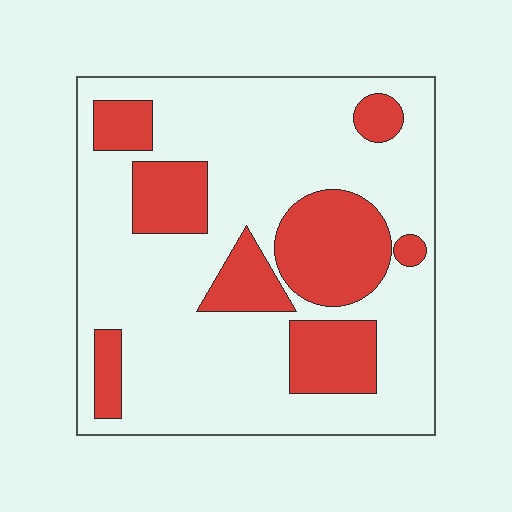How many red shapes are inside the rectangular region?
8.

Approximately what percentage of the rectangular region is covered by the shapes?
Approximately 30%.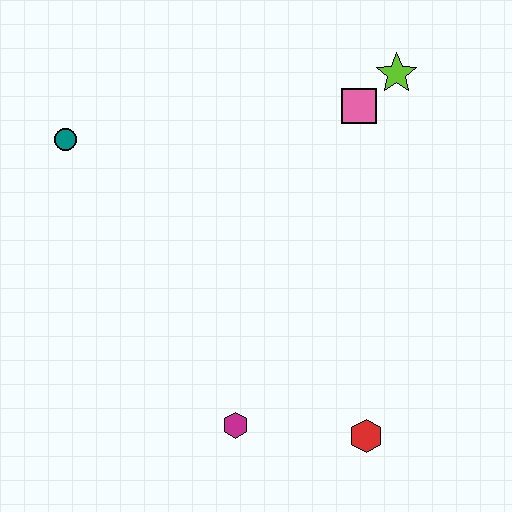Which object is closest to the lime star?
The pink square is closest to the lime star.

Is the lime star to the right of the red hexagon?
Yes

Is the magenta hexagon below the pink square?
Yes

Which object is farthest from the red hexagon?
The teal circle is farthest from the red hexagon.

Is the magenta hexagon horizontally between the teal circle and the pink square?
Yes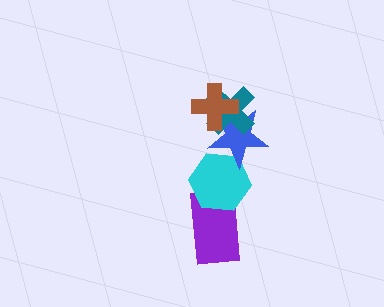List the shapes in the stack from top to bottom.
From top to bottom: the brown cross, the teal cross, the blue star, the cyan hexagon, the purple rectangle.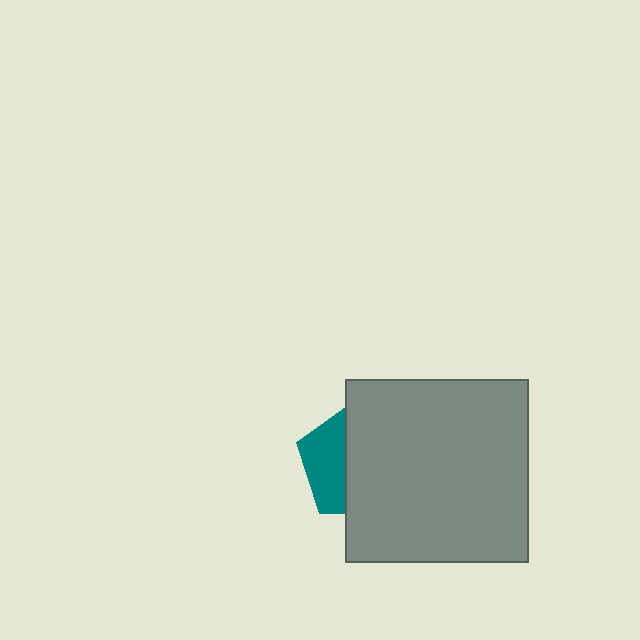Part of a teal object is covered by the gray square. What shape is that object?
It is a pentagon.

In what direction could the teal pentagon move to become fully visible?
The teal pentagon could move left. That would shift it out from behind the gray square entirely.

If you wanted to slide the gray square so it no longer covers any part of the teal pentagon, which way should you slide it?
Slide it right — that is the most direct way to separate the two shapes.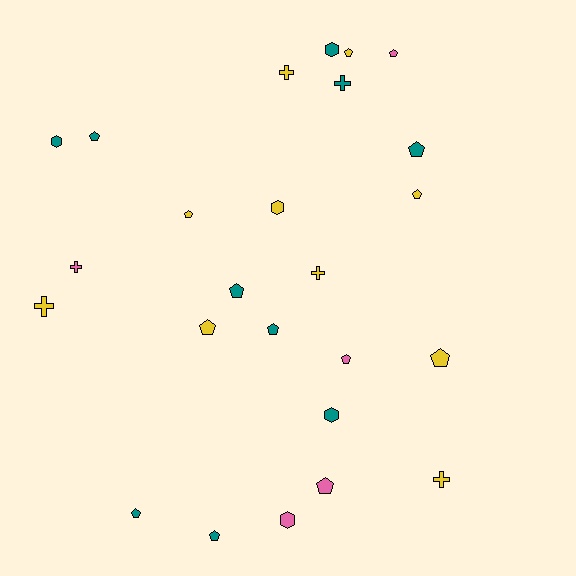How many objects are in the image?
There are 25 objects.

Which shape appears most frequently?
Pentagon, with 14 objects.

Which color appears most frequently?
Yellow, with 10 objects.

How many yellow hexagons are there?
There is 1 yellow hexagon.